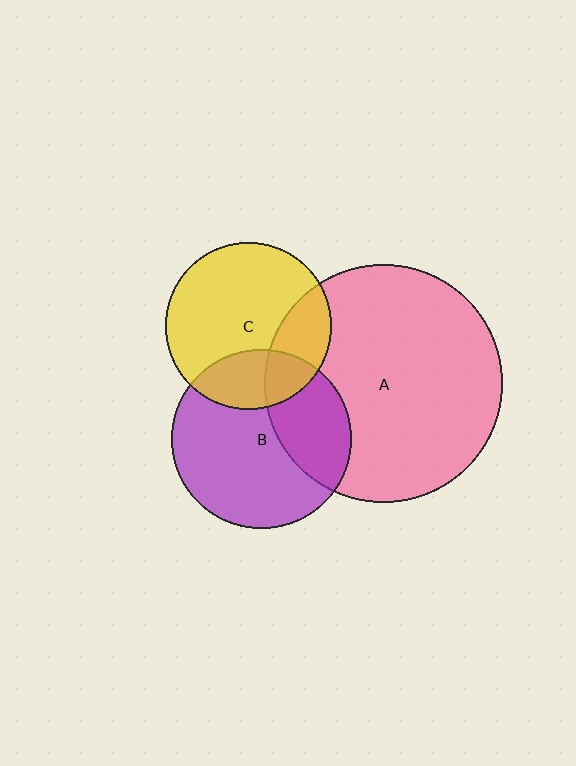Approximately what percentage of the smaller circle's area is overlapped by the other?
Approximately 25%.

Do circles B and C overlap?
Yes.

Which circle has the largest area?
Circle A (pink).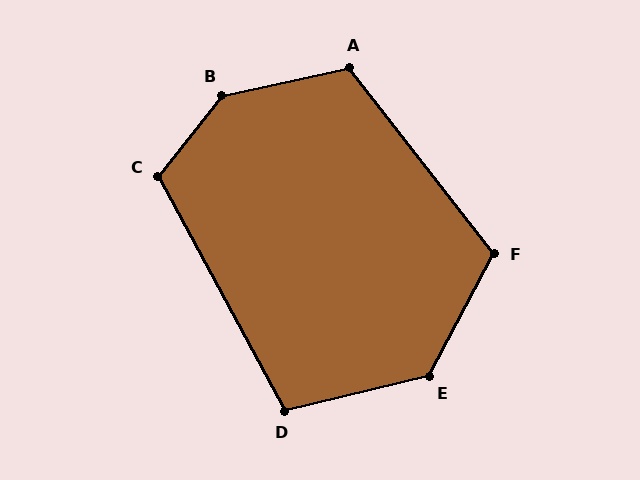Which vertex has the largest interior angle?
B, at approximately 141 degrees.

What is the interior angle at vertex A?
Approximately 116 degrees (obtuse).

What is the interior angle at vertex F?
Approximately 114 degrees (obtuse).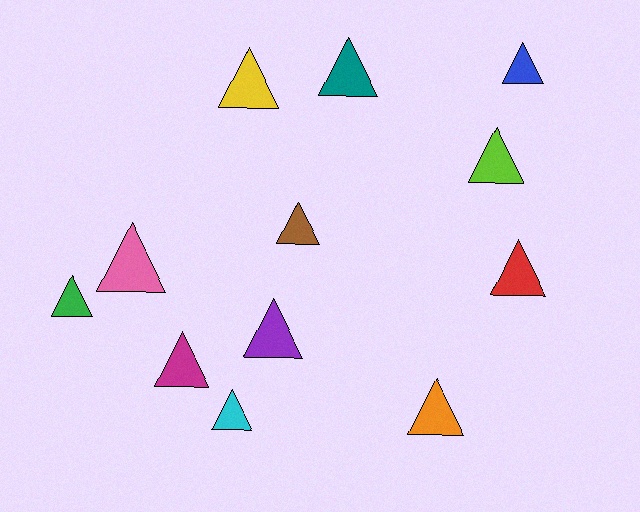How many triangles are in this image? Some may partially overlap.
There are 12 triangles.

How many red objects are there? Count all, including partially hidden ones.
There is 1 red object.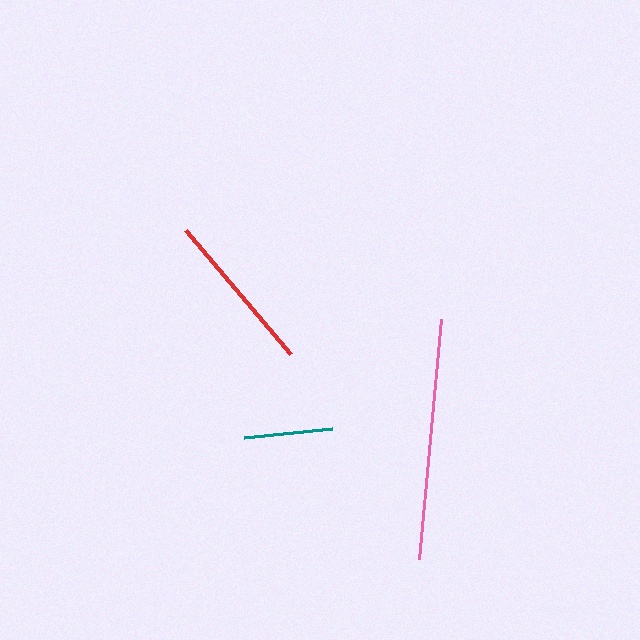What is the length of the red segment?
The red segment is approximately 162 pixels long.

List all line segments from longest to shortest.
From longest to shortest: pink, red, teal.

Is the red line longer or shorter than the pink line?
The pink line is longer than the red line.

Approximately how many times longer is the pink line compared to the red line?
The pink line is approximately 1.5 times the length of the red line.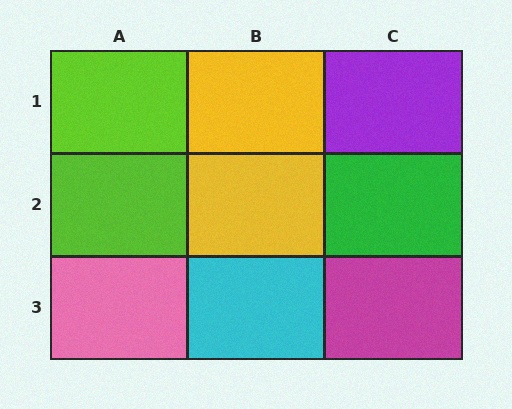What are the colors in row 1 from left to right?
Lime, yellow, purple.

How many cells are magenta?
1 cell is magenta.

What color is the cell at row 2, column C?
Green.